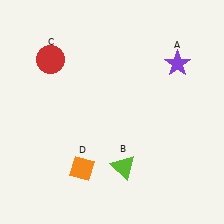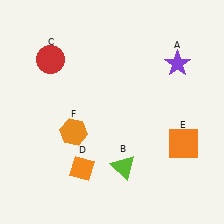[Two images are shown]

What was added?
An orange square (E), an orange hexagon (F) were added in Image 2.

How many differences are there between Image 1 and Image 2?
There are 2 differences between the two images.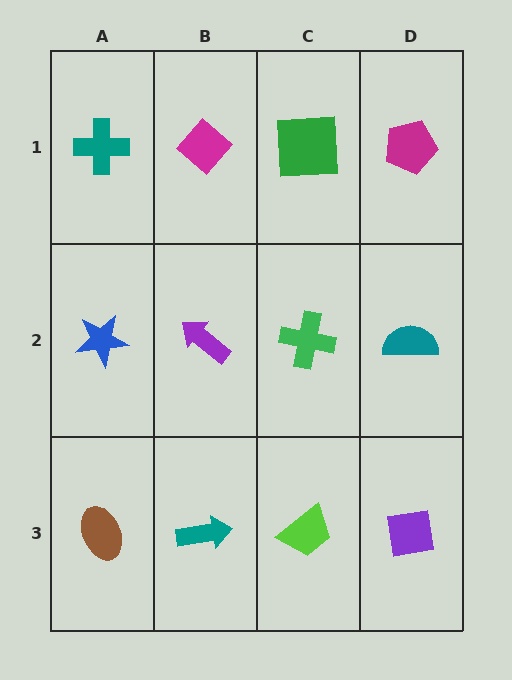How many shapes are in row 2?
4 shapes.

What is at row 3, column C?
A lime trapezoid.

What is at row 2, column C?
A green cross.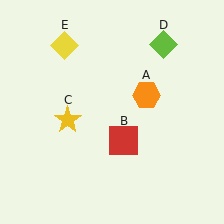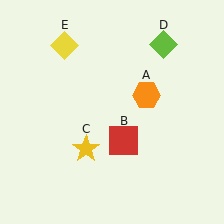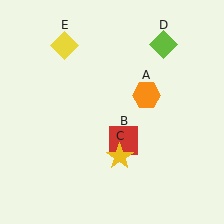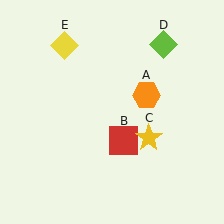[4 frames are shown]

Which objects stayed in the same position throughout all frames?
Orange hexagon (object A) and red square (object B) and lime diamond (object D) and yellow diamond (object E) remained stationary.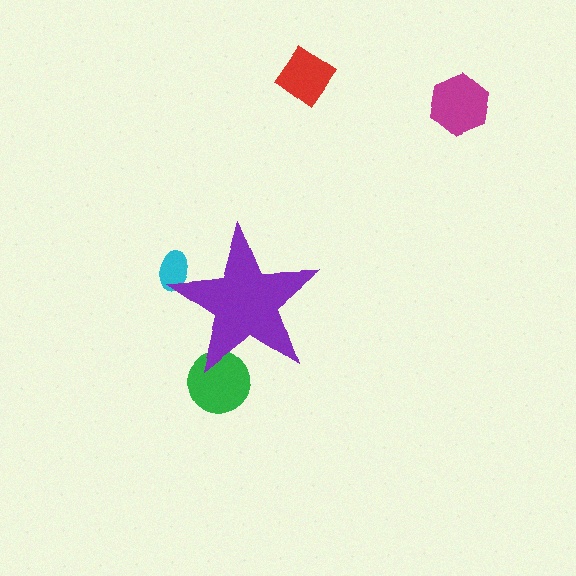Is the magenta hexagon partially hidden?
No, the magenta hexagon is fully visible.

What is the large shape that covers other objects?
A purple star.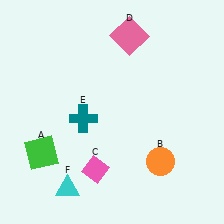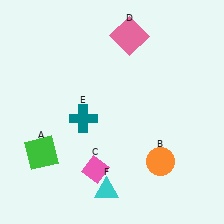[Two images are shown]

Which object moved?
The cyan triangle (F) moved right.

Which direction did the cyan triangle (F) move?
The cyan triangle (F) moved right.